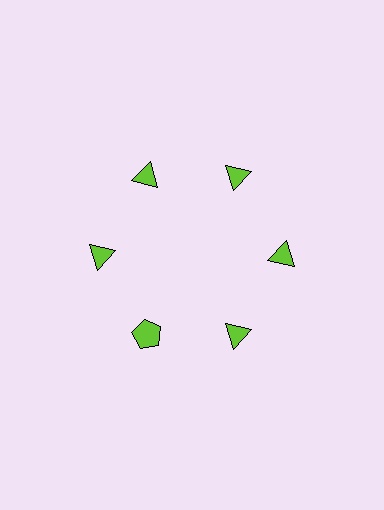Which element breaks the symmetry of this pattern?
The lime pentagon at roughly the 7 o'clock position breaks the symmetry. All other shapes are lime triangles.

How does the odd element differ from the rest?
It has a different shape: pentagon instead of triangle.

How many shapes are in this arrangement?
There are 6 shapes arranged in a ring pattern.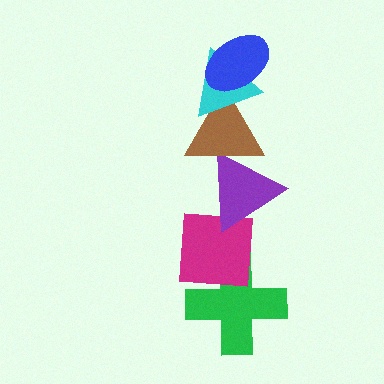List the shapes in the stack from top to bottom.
From top to bottom: the blue ellipse, the cyan triangle, the brown triangle, the purple triangle, the magenta square, the green cross.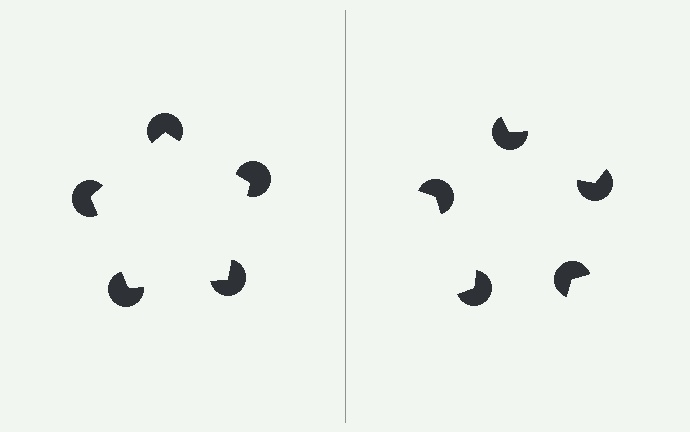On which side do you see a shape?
An illusory pentagon appears on the left side. On the right side the wedge cuts are rotated, so no coherent shape forms.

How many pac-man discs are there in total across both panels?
10 — 5 on each side.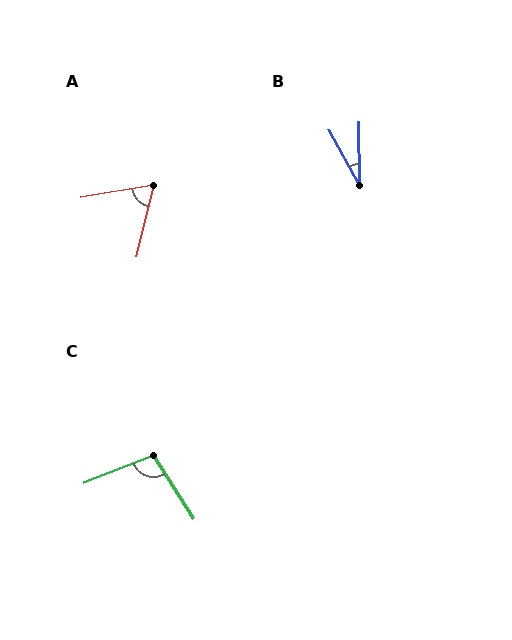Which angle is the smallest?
B, at approximately 28 degrees.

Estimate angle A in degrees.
Approximately 66 degrees.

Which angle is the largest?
C, at approximately 101 degrees.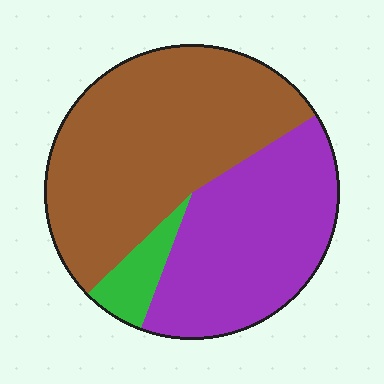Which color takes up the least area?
Green, at roughly 5%.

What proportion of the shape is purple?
Purple takes up about two fifths (2/5) of the shape.